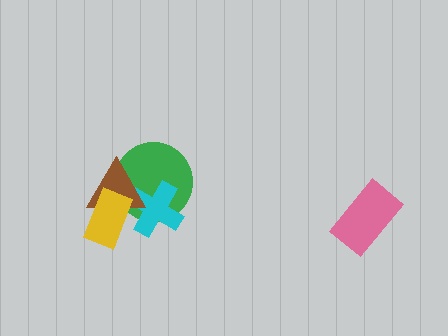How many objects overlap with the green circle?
3 objects overlap with the green circle.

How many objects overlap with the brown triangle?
3 objects overlap with the brown triangle.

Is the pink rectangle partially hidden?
No, no other shape covers it.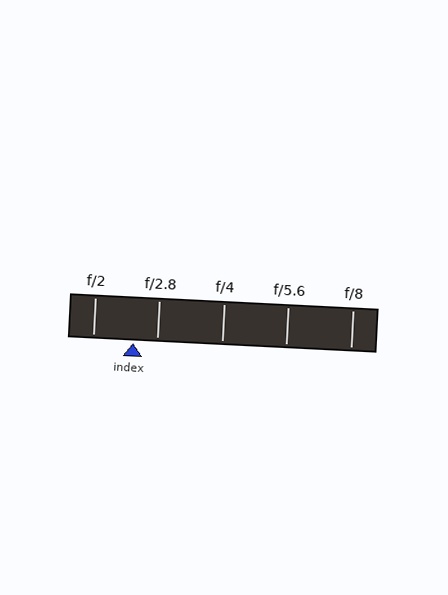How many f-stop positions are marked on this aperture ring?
There are 5 f-stop positions marked.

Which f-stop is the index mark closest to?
The index mark is closest to f/2.8.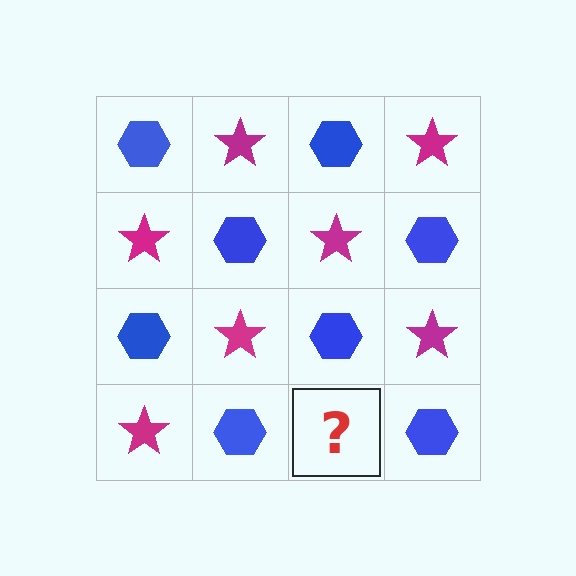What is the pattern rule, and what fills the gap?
The rule is that it alternates blue hexagon and magenta star in a checkerboard pattern. The gap should be filled with a magenta star.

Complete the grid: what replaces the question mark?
The question mark should be replaced with a magenta star.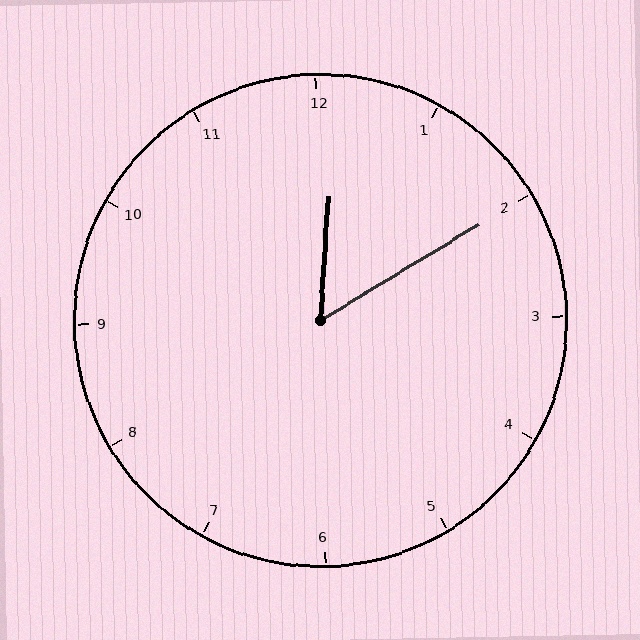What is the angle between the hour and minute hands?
Approximately 55 degrees.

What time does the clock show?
12:10.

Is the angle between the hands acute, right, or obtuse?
It is acute.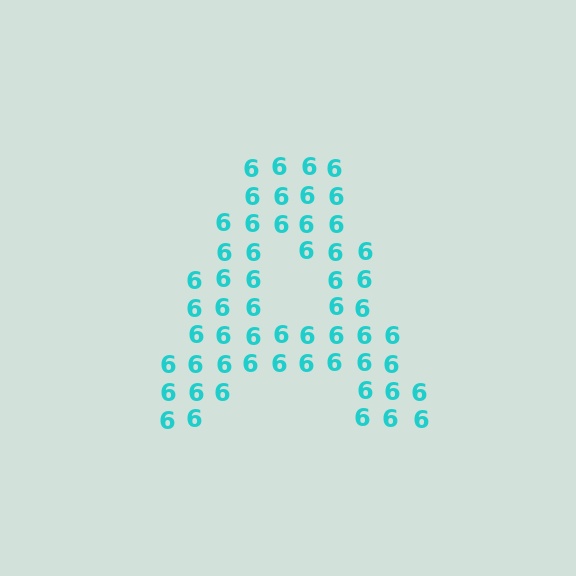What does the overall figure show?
The overall figure shows the letter A.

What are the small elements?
The small elements are digit 6's.